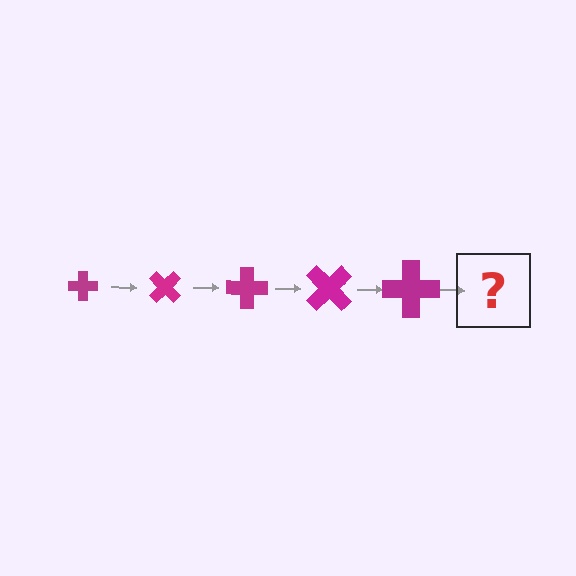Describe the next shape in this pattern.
It should be a cross, larger than the previous one and rotated 225 degrees from the start.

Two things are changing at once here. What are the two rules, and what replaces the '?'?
The two rules are that the cross grows larger each step and it rotates 45 degrees each step. The '?' should be a cross, larger than the previous one and rotated 225 degrees from the start.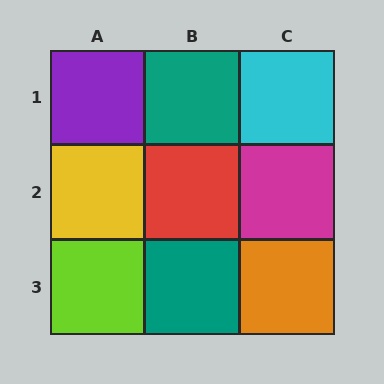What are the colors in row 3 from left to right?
Lime, teal, orange.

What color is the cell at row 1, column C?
Cyan.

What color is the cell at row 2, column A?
Yellow.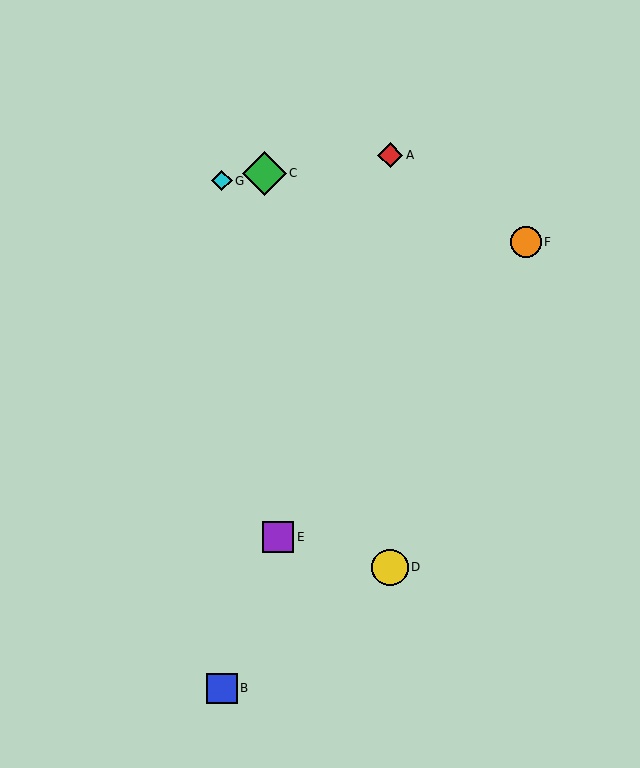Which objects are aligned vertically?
Objects B, G are aligned vertically.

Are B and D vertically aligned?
No, B is at x≈222 and D is at x≈390.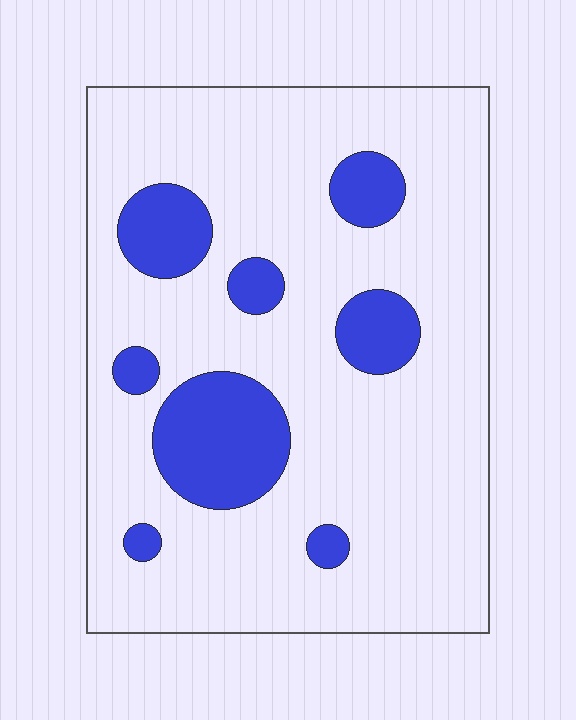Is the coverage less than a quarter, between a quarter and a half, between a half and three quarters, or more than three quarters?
Less than a quarter.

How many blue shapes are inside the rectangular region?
8.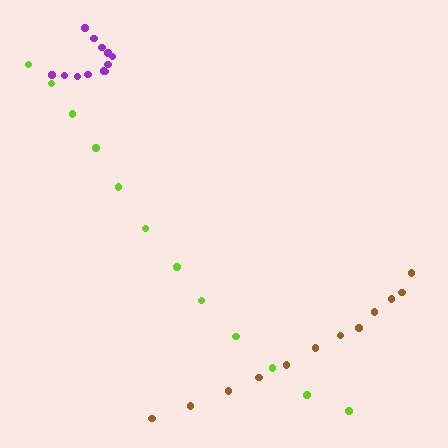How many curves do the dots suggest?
There are 3 distinct paths.